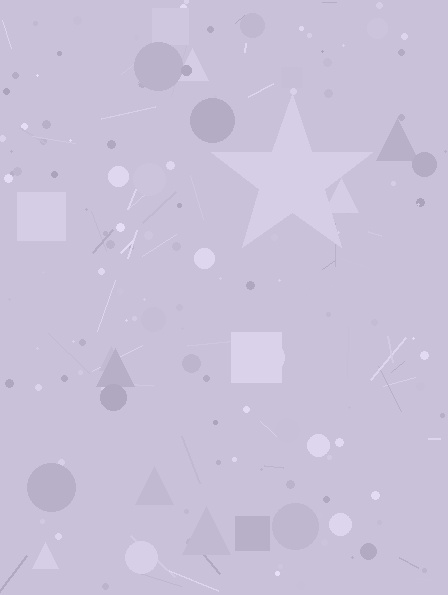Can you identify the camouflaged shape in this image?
The camouflaged shape is a star.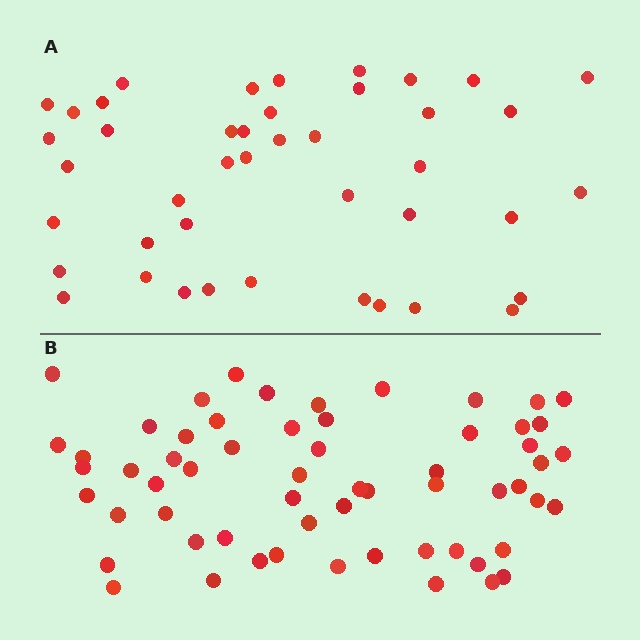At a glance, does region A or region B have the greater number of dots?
Region B (the bottom region) has more dots.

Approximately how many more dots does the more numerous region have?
Region B has approximately 15 more dots than region A.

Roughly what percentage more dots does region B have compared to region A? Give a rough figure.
About 40% more.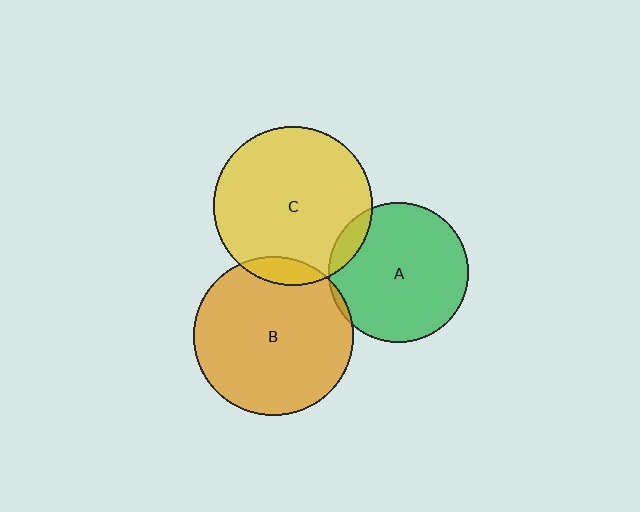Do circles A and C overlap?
Yes.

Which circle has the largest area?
Circle B (orange).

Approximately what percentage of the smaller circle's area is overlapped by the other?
Approximately 10%.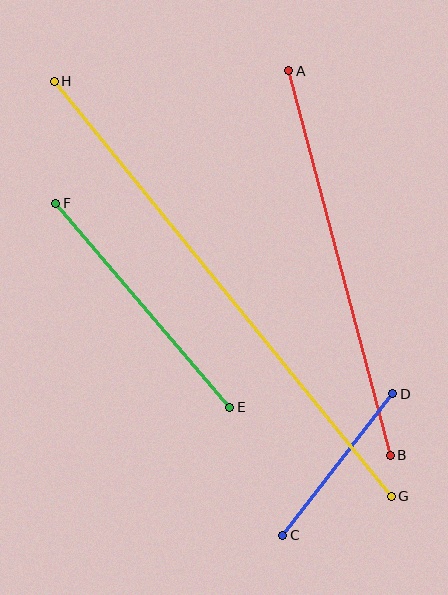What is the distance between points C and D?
The distance is approximately 179 pixels.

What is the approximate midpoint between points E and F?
The midpoint is at approximately (143, 305) pixels.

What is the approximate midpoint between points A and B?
The midpoint is at approximately (340, 263) pixels.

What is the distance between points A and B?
The distance is approximately 398 pixels.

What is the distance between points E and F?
The distance is approximately 268 pixels.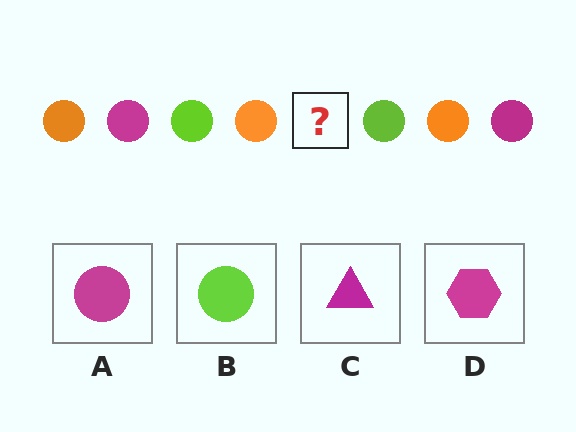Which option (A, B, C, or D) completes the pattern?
A.